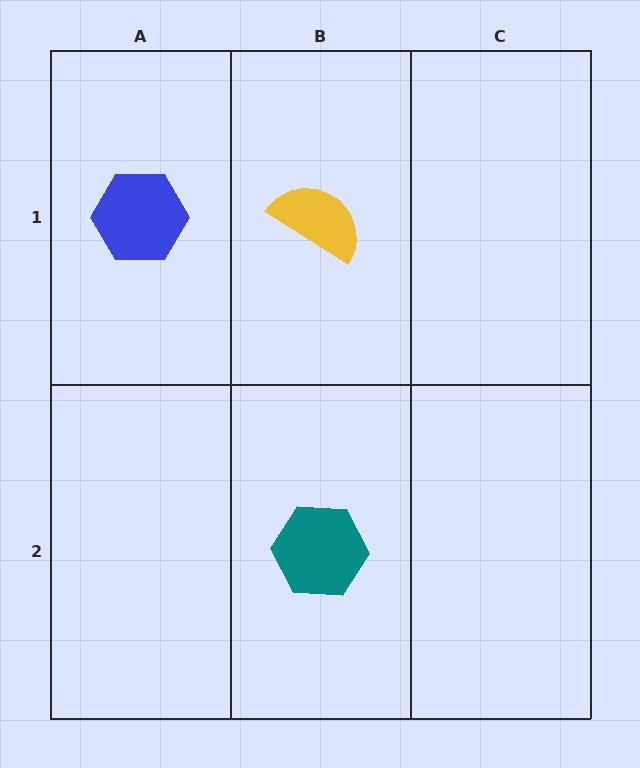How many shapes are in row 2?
1 shape.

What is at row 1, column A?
A blue hexagon.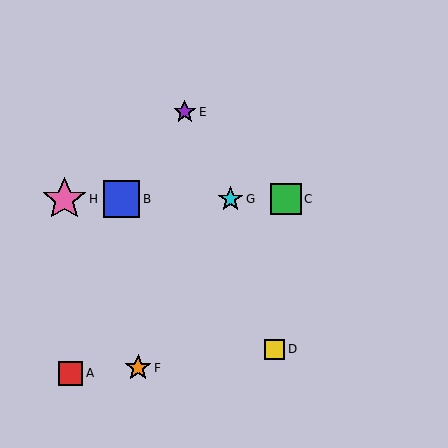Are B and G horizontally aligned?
Yes, both are at y≈199.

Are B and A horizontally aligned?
No, B is at y≈199 and A is at y≈373.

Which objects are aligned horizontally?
Objects B, C, G, H are aligned horizontally.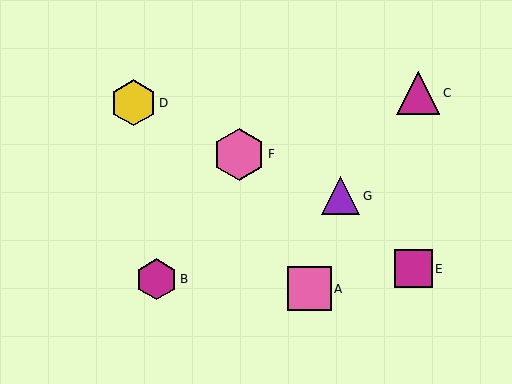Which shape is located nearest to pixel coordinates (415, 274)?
The magenta square (labeled E) at (414, 269) is nearest to that location.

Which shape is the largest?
The pink hexagon (labeled F) is the largest.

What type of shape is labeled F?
Shape F is a pink hexagon.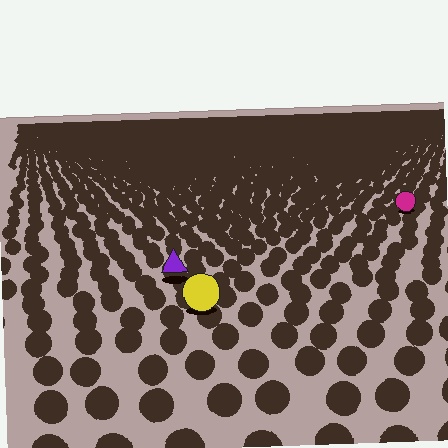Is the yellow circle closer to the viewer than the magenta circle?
Yes. The yellow circle is closer — you can tell from the texture gradient: the ground texture is coarser near it.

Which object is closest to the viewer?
The yellow circle is closest. The texture marks near it are larger and more spread out.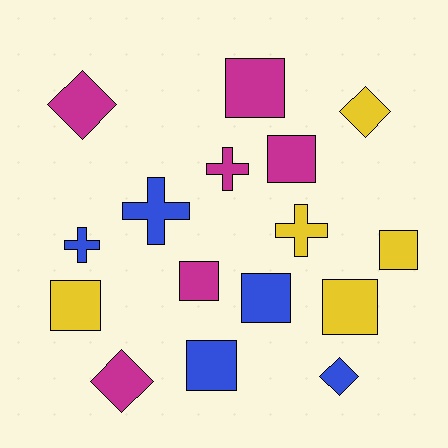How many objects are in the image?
There are 16 objects.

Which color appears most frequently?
Magenta, with 6 objects.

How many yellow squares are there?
There are 3 yellow squares.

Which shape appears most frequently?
Square, with 8 objects.